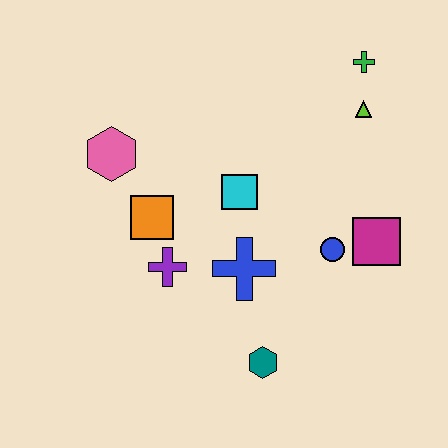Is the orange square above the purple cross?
Yes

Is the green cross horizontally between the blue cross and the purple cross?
No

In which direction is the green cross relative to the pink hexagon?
The green cross is to the right of the pink hexagon.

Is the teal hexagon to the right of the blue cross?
Yes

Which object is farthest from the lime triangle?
The teal hexagon is farthest from the lime triangle.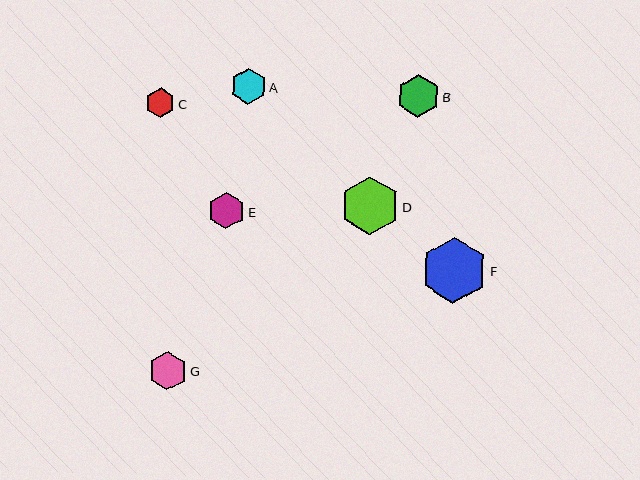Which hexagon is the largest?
Hexagon F is the largest with a size of approximately 66 pixels.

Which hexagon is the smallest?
Hexagon C is the smallest with a size of approximately 30 pixels.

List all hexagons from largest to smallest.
From largest to smallest: F, D, B, G, E, A, C.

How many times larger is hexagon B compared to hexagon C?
Hexagon B is approximately 1.4 times the size of hexagon C.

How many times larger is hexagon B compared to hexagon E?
Hexagon B is approximately 1.2 times the size of hexagon E.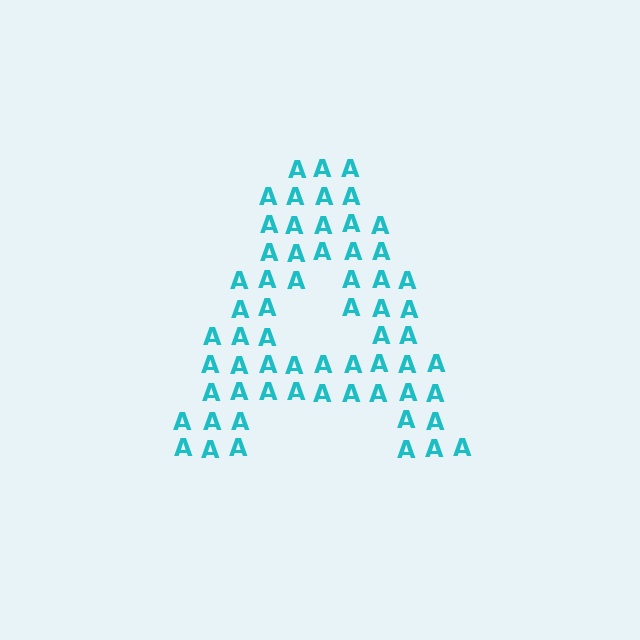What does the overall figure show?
The overall figure shows the letter A.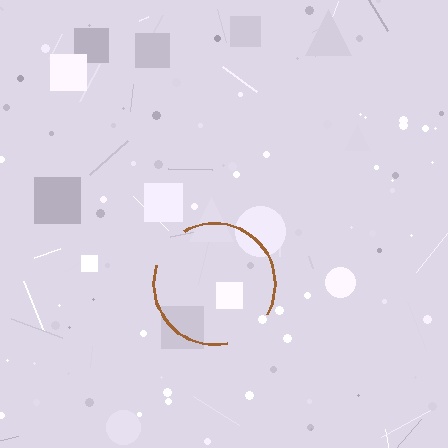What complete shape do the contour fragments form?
The contour fragments form a circle.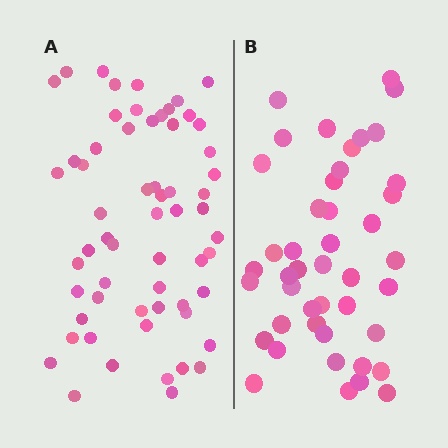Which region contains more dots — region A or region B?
Region A (the left region) has more dots.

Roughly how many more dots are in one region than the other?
Region A has approximately 15 more dots than region B.